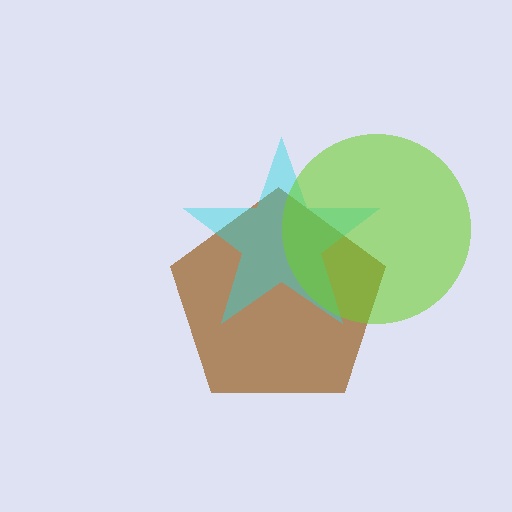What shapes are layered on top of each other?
The layered shapes are: a brown pentagon, a cyan star, a lime circle.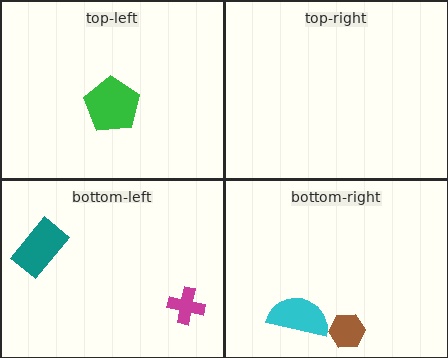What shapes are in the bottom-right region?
The brown hexagon, the cyan semicircle.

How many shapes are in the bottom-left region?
2.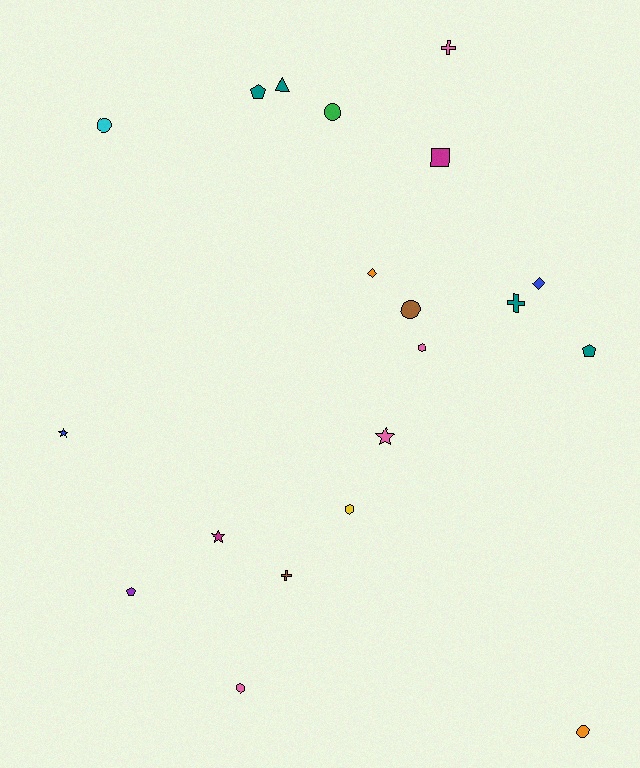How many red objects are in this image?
There are no red objects.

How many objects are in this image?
There are 20 objects.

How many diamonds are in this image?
There are 2 diamonds.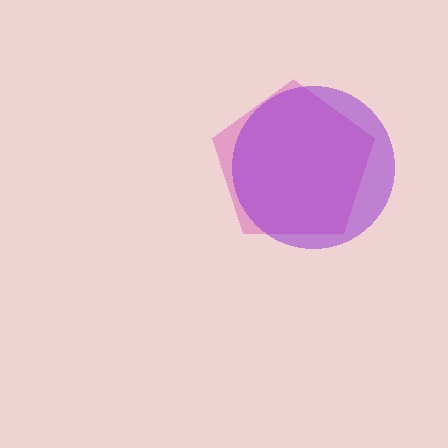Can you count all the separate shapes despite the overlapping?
Yes, there are 2 separate shapes.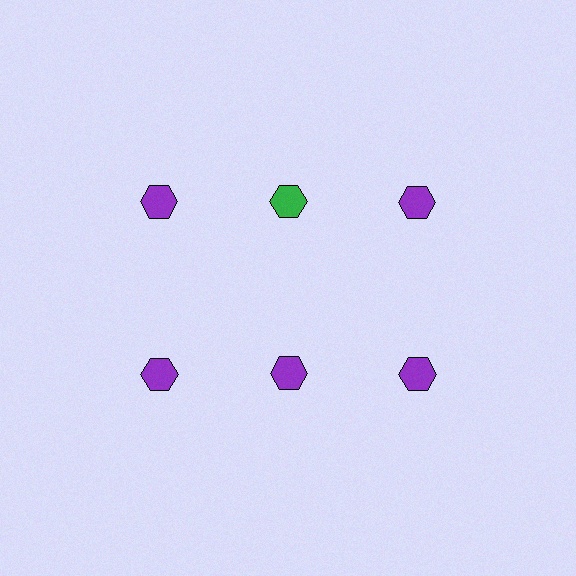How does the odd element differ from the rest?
It has a different color: green instead of purple.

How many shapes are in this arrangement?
There are 6 shapes arranged in a grid pattern.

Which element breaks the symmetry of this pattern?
The green hexagon in the top row, second from left column breaks the symmetry. All other shapes are purple hexagons.